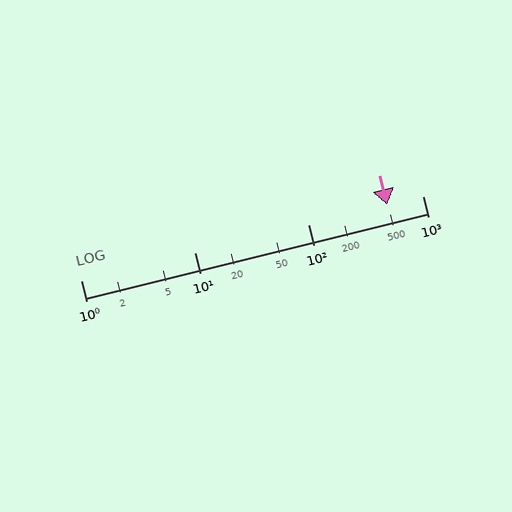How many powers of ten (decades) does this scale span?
The scale spans 3 decades, from 1 to 1000.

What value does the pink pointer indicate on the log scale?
The pointer indicates approximately 490.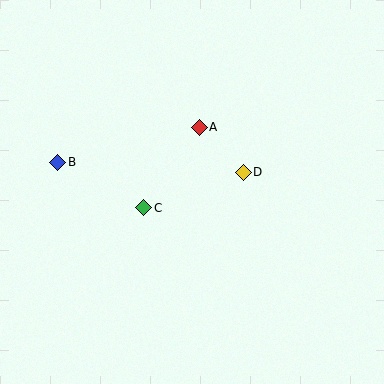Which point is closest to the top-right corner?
Point D is closest to the top-right corner.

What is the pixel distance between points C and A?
The distance between C and A is 98 pixels.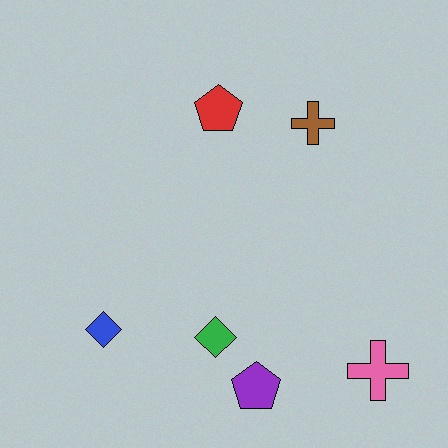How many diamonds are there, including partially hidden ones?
There are 2 diamonds.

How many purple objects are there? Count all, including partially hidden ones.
There is 1 purple object.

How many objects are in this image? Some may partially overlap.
There are 6 objects.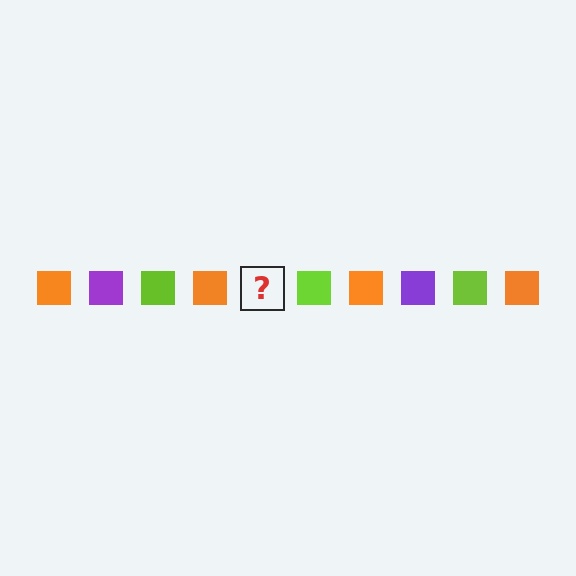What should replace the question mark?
The question mark should be replaced with a purple square.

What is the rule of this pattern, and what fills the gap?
The rule is that the pattern cycles through orange, purple, lime squares. The gap should be filled with a purple square.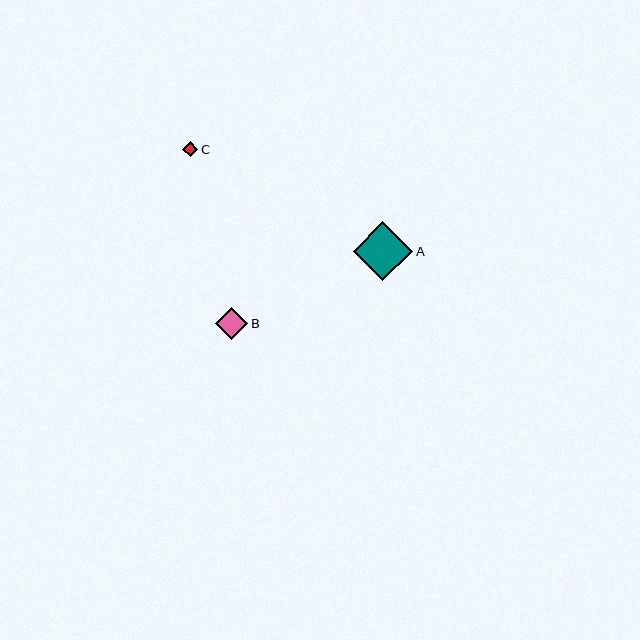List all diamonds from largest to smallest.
From largest to smallest: A, B, C.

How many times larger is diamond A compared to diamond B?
Diamond A is approximately 1.8 times the size of diamond B.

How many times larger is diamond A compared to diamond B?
Diamond A is approximately 1.8 times the size of diamond B.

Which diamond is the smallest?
Diamond C is the smallest with a size of approximately 15 pixels.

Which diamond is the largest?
Diamond A is the largest with a size of approximately 60 pixels.